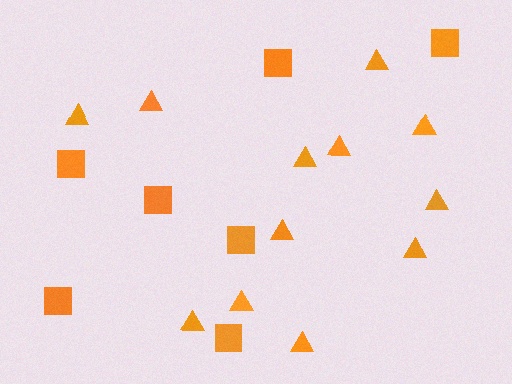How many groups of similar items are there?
There are 2 groups: one group of squares (7) and one group of triangles (12).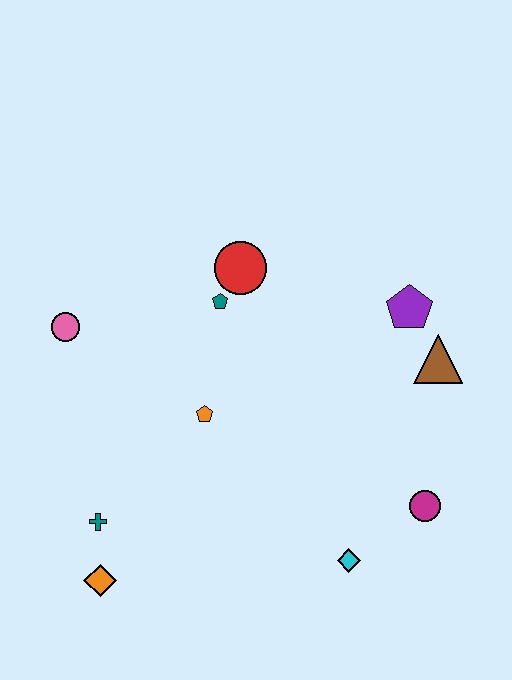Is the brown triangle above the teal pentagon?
No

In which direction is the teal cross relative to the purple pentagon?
The teal cross is to the left of the purple pentagon.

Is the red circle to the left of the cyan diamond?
Yes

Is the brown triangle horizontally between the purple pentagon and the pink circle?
No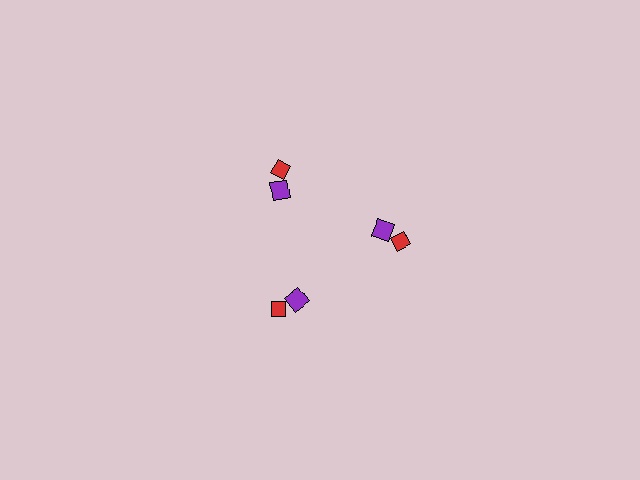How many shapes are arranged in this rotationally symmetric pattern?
There are 6 shapes, arranged in 3 groups of 2.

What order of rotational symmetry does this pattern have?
This pattern has 3-fold rotational symmetry.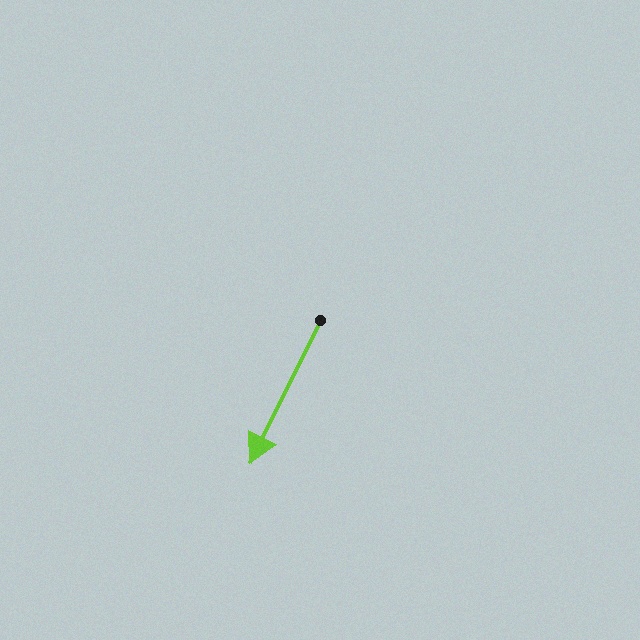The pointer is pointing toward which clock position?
Roughly 7 o'clock.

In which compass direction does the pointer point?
Southwest.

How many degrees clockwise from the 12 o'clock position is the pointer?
Approximately 206 degrees.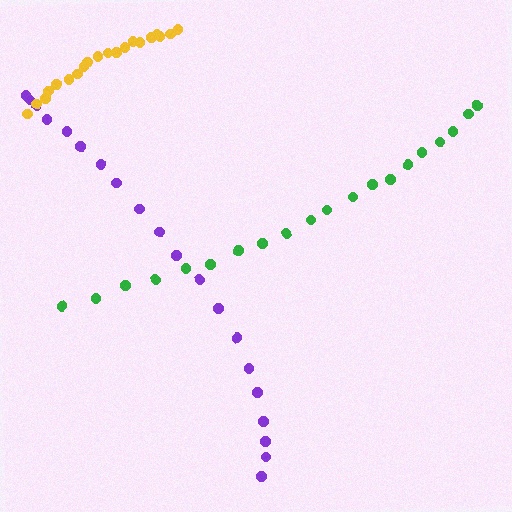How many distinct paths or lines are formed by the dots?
There are 3 distinct paths.